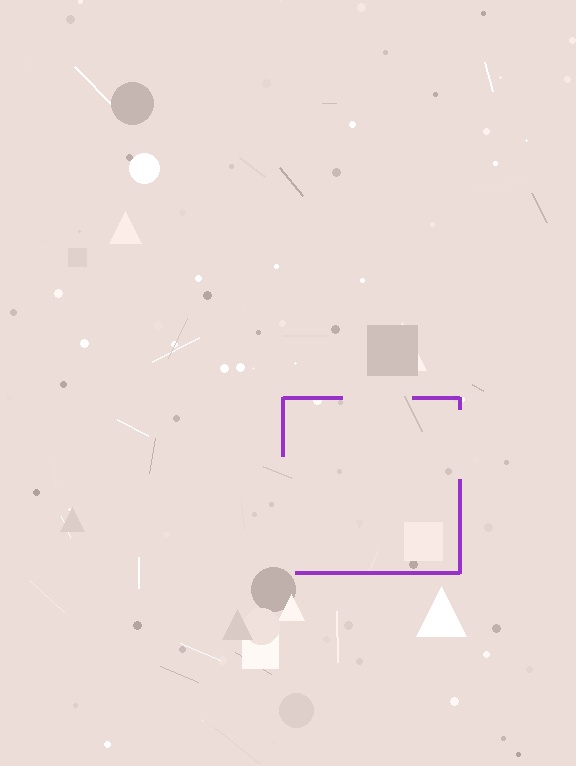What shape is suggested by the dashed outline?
The dashed outline suggests a square.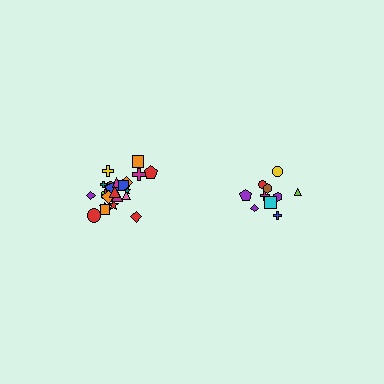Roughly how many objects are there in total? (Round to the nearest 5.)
Roughly 35 objects in total.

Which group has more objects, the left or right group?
The left group.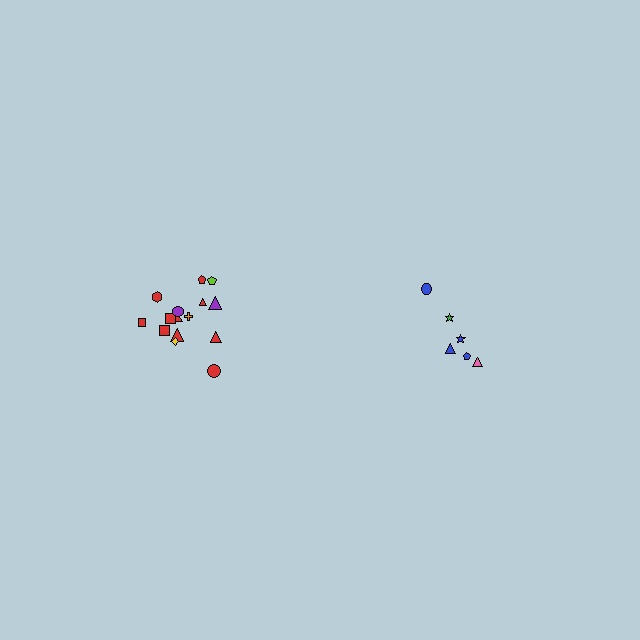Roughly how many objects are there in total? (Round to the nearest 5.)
Roughly 20 objects in total.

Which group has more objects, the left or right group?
The left group.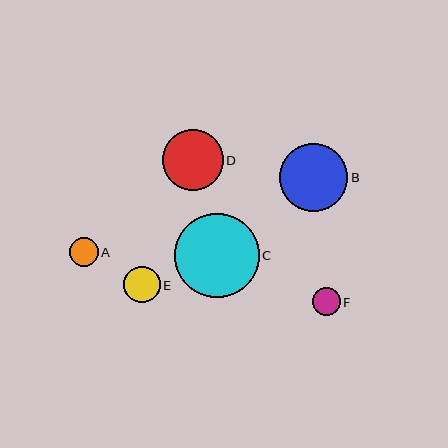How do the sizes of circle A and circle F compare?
Circle A and circle F are approximately the same size.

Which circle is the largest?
Circle C is the largest with a size of approximately 84 pixels.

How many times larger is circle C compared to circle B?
Circle C is approximately 1.2 times the size of circle B.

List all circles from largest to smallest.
From largest to smallest: C, B, D, E, A, F.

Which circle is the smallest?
Circle F is the smallest with a size of approximately 27 pixels.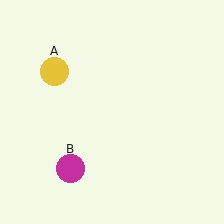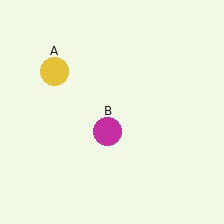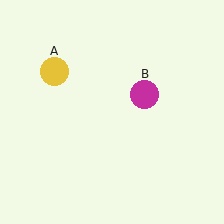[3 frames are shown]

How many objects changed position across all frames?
1 object changed position: magenta circle (object B).